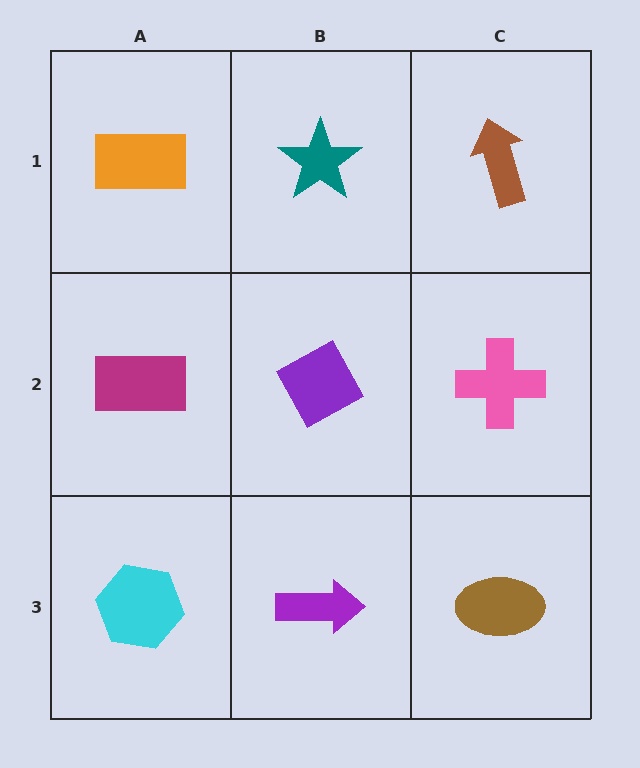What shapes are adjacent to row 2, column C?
A brown arrow (row 1, column C), a brown ellipse (row 3, column C), a purple diamond (row 2, column B).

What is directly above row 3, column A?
A magenta rectangle.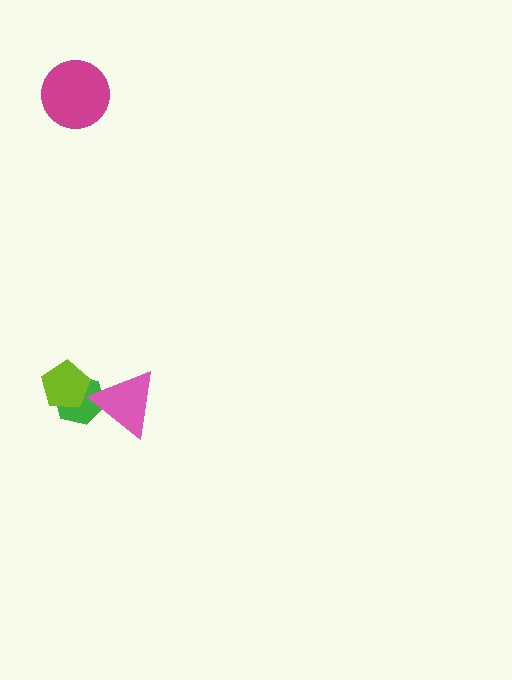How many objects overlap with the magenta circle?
0 objects overlap with the magenta circle.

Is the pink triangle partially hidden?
No, no other shape covers it.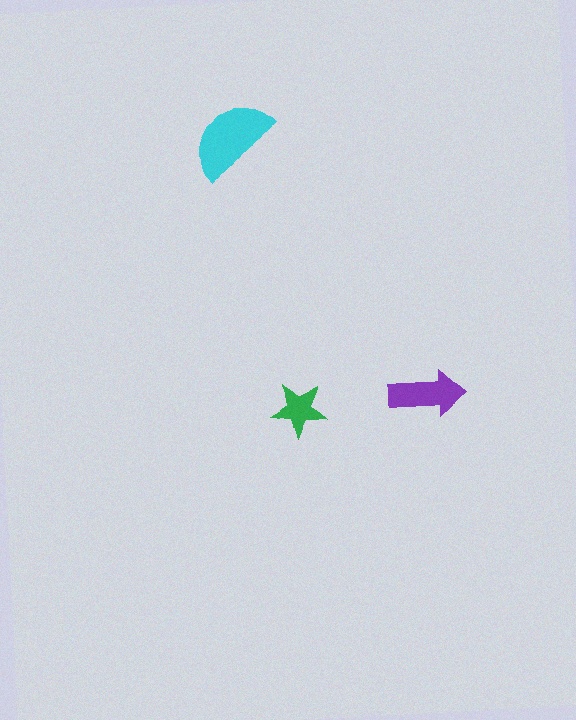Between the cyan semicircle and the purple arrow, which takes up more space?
The cyan semicircle.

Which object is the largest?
The cyan semicircle.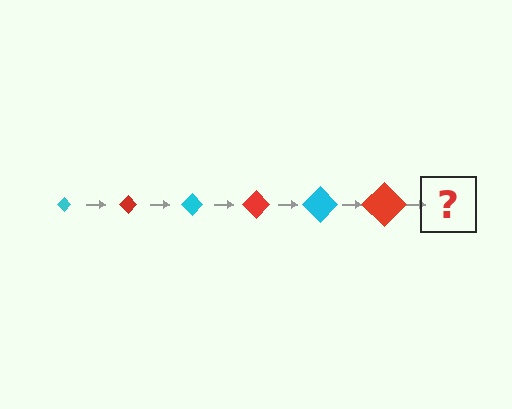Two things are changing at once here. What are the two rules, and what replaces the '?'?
The two rules are that the diamond grows larger each step and the color cycles through cyan and red. The '?' should be a cyan diamond, larger than the previous one.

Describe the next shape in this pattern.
It should be a cyan diamond, larger than the previous one.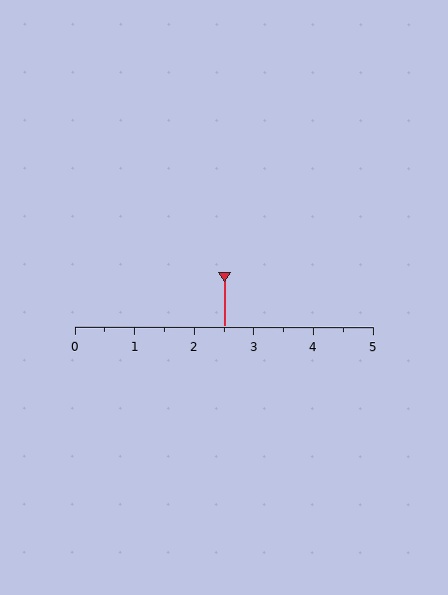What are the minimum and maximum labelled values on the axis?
The axis runs from 0 to 5.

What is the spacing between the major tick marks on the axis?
The major ticks are spaced 1 apart.